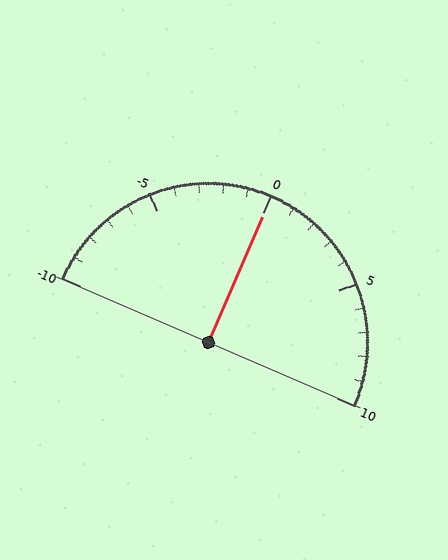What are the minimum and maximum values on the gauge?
The gauge ranges from -10 to 10.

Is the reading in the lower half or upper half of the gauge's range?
The reading is in the upper half of the range (-10 to 10).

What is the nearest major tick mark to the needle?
The nearest major tick mark is 0.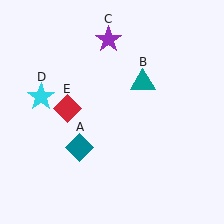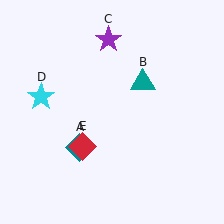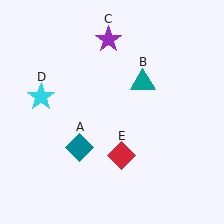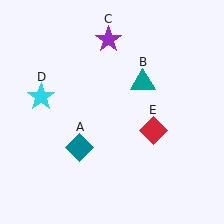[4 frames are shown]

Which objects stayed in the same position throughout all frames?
Teal diamond (object A) and teal triangle (object B) and purple star (object C) and cyan star (object D) remained stationary.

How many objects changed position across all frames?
1 object changed position: red diamond (object E).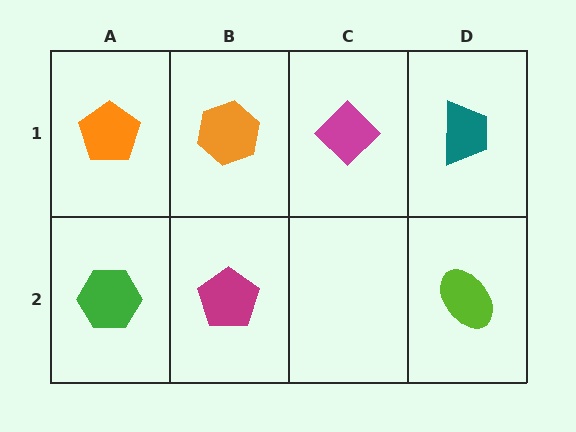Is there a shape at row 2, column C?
No, that cell is empty.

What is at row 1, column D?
A teal trapezoid.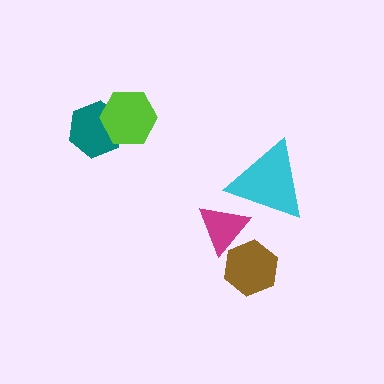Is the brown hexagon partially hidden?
Yes, it is partially covered by another shape.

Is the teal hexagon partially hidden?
Yes, it is partially covered by another shape.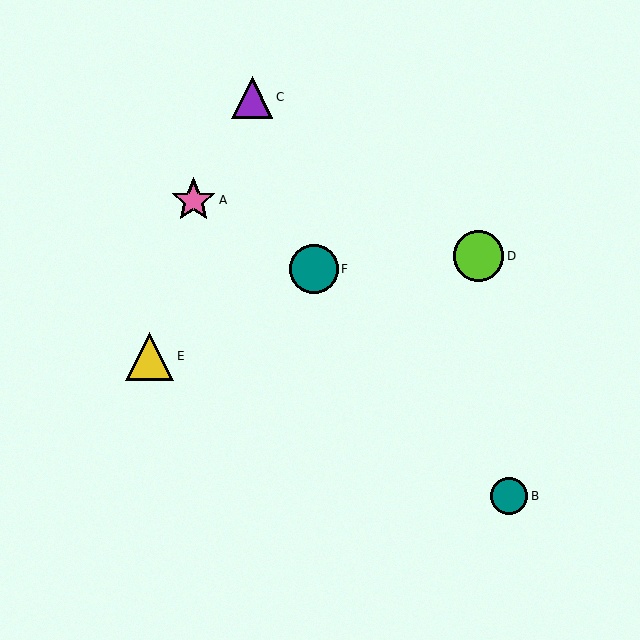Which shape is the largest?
The lime circle (labeled D) is the largest.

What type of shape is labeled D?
Shape D is a lime circle.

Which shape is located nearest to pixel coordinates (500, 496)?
The teal circle (labeled B) at (509, 496) is nearest to that location.